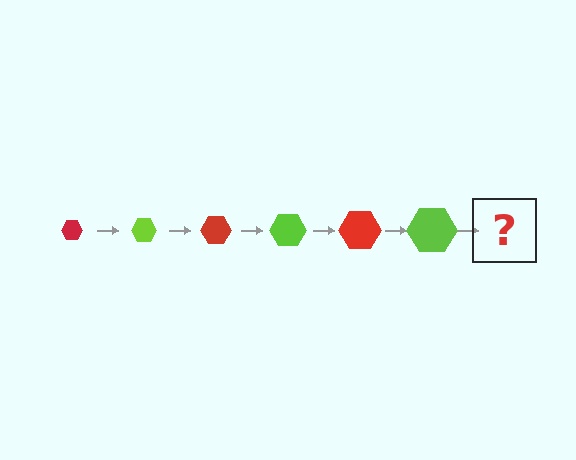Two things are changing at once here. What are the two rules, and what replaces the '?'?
The two rules are that the hexagon grows larger each step and the color cycles through red and lime. The '?' should be a red hexagon, larger than the previous one.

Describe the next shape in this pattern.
It should be a red hexagon, larger than the previous one.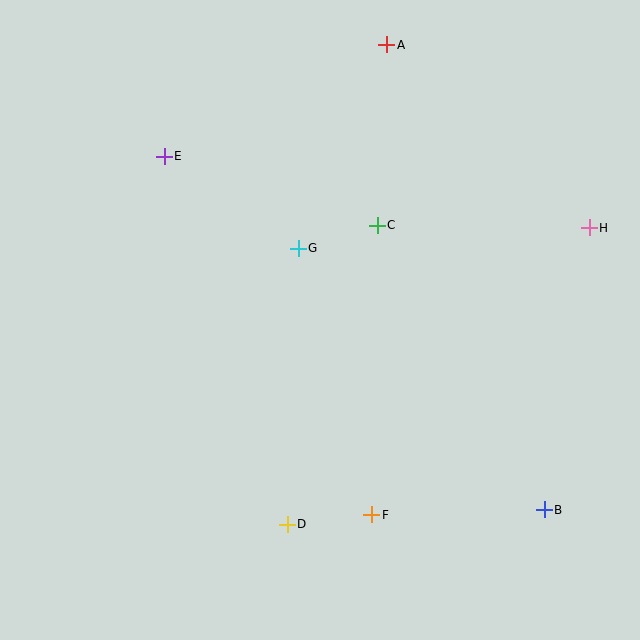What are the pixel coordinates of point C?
Point C is at (377, 225).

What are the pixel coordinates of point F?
Point F is at (372, 515).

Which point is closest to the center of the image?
Point G at (298, 248) is closest to the center.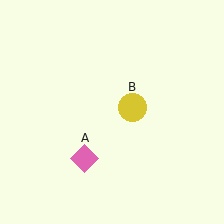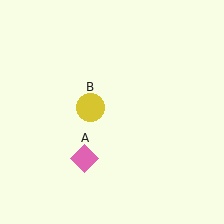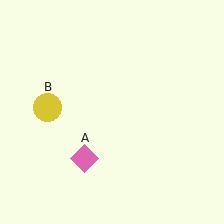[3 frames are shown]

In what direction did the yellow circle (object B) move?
The yellow circle (object B) moved left.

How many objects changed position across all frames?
1 object changed position: yellow circle (object B).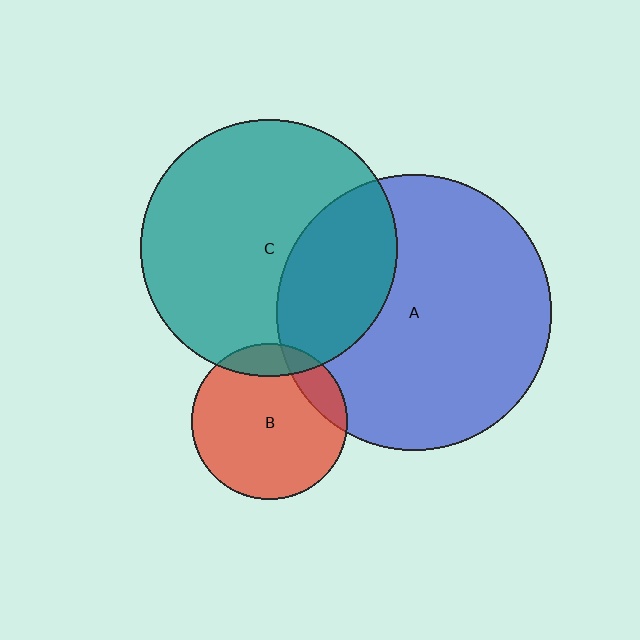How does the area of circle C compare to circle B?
Approximately 2.7 times.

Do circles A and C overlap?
Yes.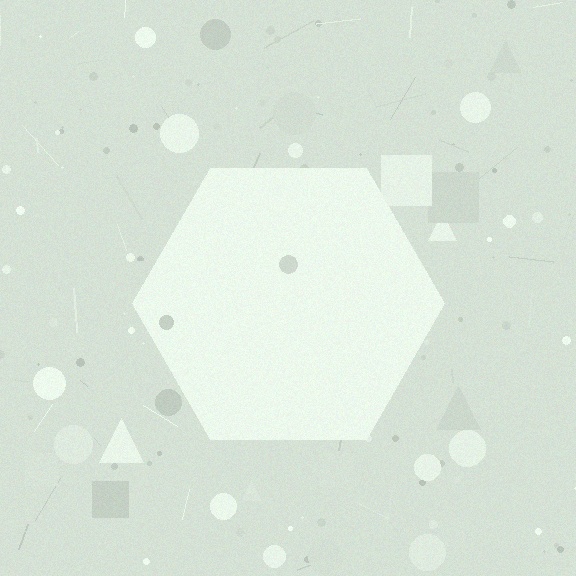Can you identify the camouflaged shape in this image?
The camouflaged shape is a hexagon.